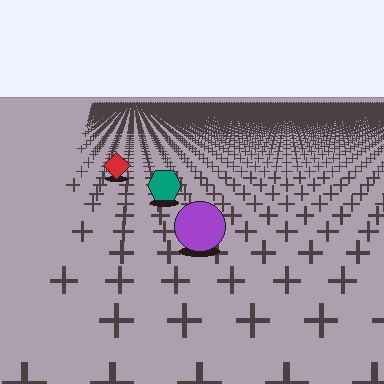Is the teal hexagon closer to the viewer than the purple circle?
No. The purple circle is closer — you can tell from the texture gradient: the ground texture is coarser near it.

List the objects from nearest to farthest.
From nearest to farthest: the purple circle, the teal hexagon, the red diamond.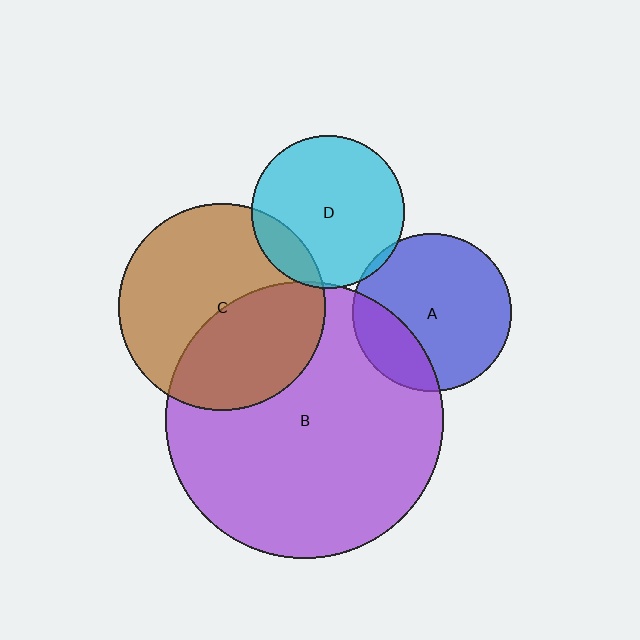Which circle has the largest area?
Circle B (purple).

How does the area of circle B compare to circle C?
Approximately 1.8 times.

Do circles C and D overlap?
Yes.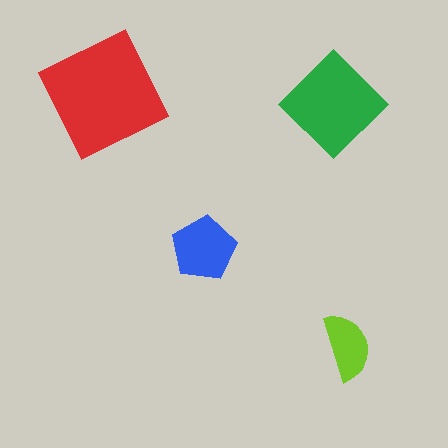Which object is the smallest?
The lime semicircle.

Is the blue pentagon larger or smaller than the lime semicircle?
Larger.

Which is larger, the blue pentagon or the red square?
The red square.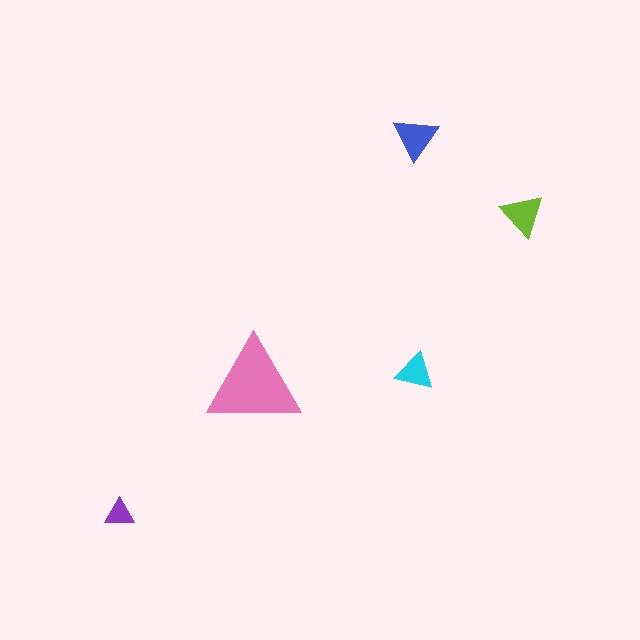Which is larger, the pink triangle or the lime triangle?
The pink one.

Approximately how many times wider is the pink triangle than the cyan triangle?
About 2.5 times wider.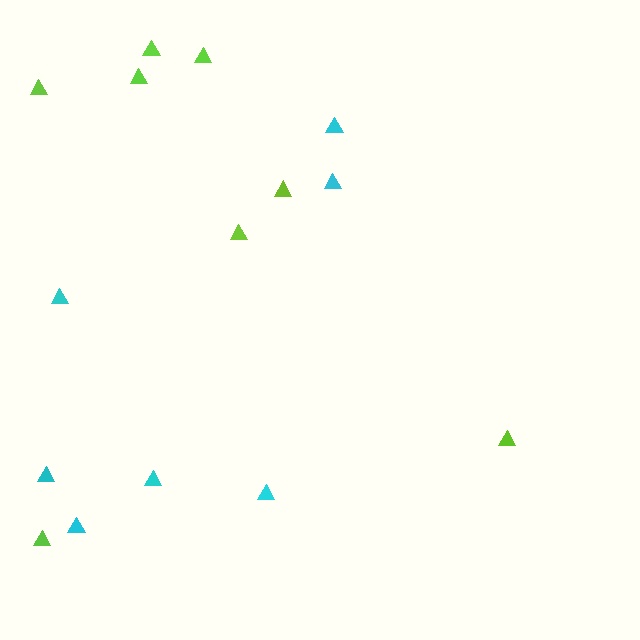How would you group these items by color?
There are 2 groups: one group of lime triangles (8) and one group of cyan triangles (7).